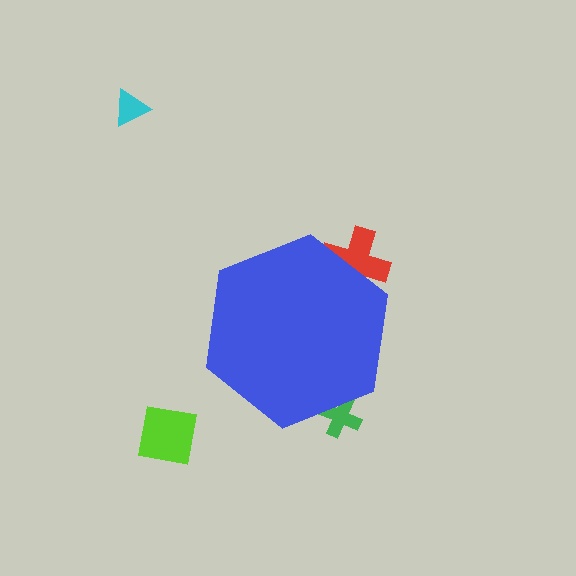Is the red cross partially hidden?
Yes, the red cross is partially hidden behind the blue hexagon.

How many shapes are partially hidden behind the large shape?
2 shapes are partially hidden.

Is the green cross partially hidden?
Yes, the green cross is partially hidden behind the blue hexagon.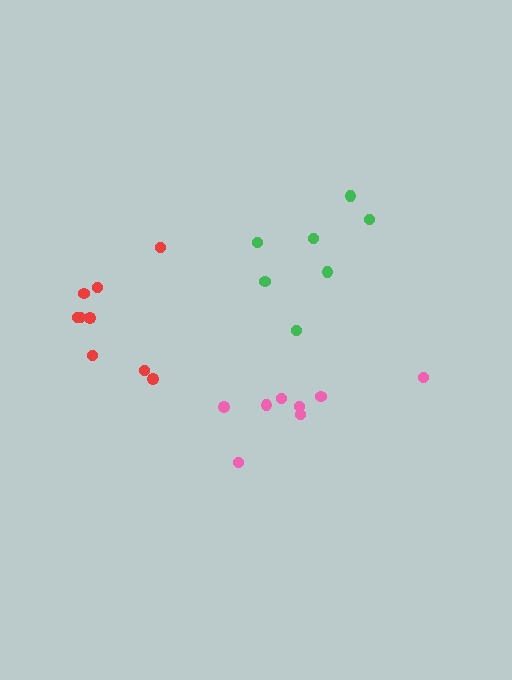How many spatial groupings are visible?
There are 3 spatial groupings.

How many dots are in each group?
Group 1: 8 dots, Group 2: 7 dots, Group 3: 9 dots (24 total).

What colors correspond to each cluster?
The clusters are colored: pink, green, red.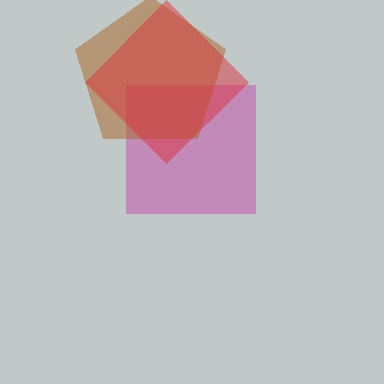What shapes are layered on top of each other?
The layered shapes are: a magenta square, a brown pentagon, a red diamond.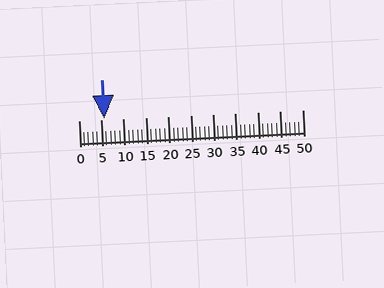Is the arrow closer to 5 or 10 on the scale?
The arrow is closer to 5.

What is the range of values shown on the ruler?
The ruler shows values from 0 to 50.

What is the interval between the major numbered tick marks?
The major tick marks are spaced 5 units apart.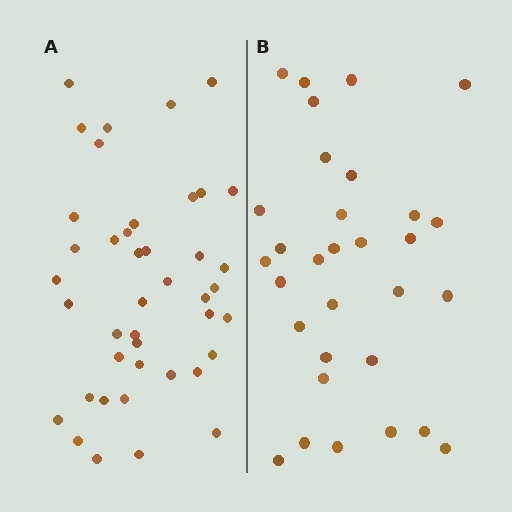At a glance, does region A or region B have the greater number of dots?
Region A (the left region) has more dots.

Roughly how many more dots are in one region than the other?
Region A has roughly 12 or so more dots than region B.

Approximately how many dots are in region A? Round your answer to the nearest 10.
About 40 dots. (The exact count is 42, which rounds to 40.)